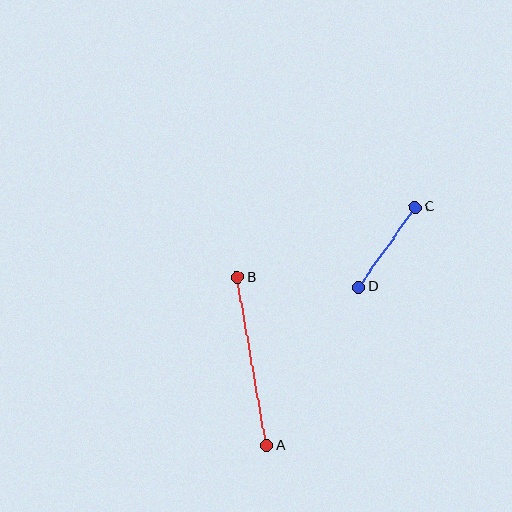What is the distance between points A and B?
The distance is approximately 171 pixels.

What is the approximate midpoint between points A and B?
The midpoint is at approximately (252, 361) pixels.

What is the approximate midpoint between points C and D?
The midpoint is at approximately (387, 247) pixels.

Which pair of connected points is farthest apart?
Points A and B are farthest apart.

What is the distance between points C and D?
The distance is approximately 98 pixels.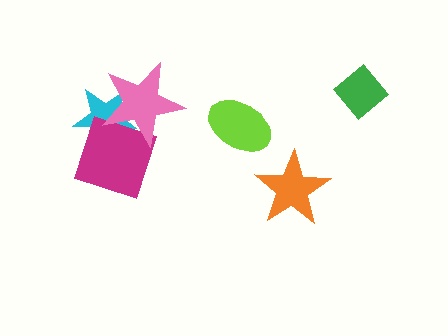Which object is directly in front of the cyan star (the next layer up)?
The magenta diamond is directly in front of the cyan star.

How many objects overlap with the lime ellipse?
0 objects overlap with the lime ellipse.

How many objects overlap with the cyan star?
2 objects overlap with the cyan star.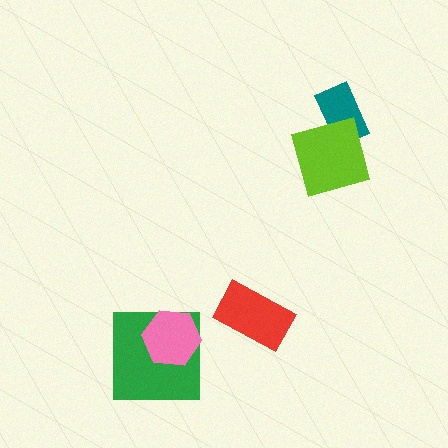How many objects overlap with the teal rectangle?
1 object overlaps with the teal rectangle.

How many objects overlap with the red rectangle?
0 objects overlap with the red rectangle.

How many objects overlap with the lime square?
1 object overlaps with the lime square.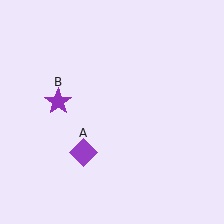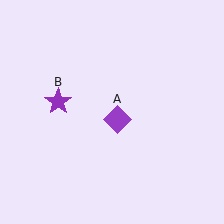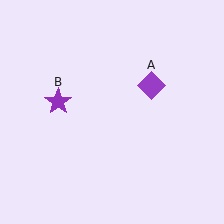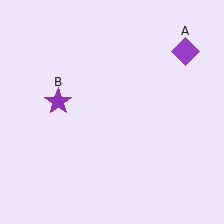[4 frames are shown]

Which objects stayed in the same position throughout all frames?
Purple star (object B) remained stationary.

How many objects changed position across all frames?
1 object changed position: purple diamond (object A).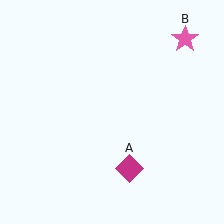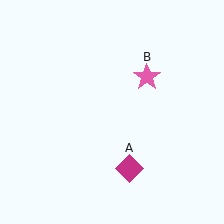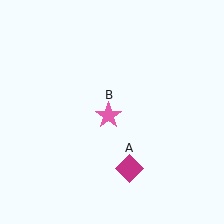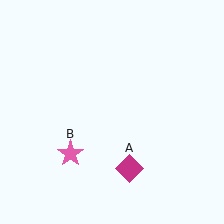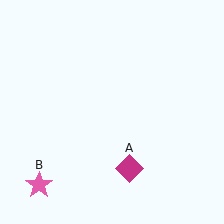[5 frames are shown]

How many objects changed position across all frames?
1 object changed position: pink star (object B).